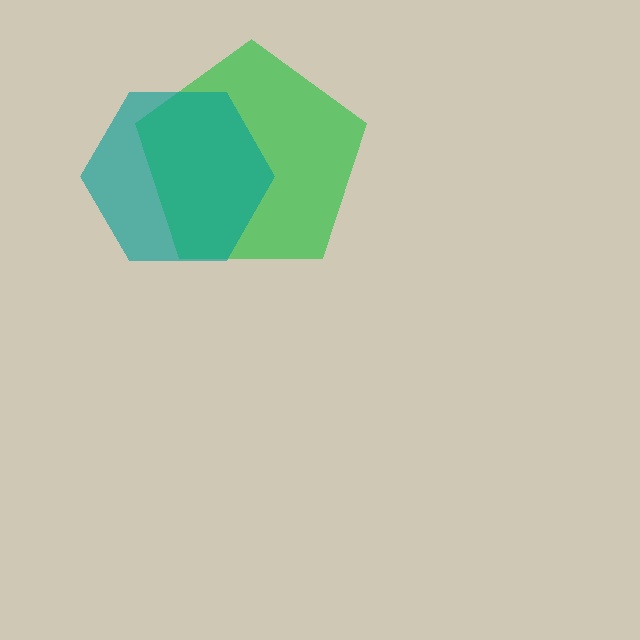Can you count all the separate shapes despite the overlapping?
Yes, there are 2 separate shapes.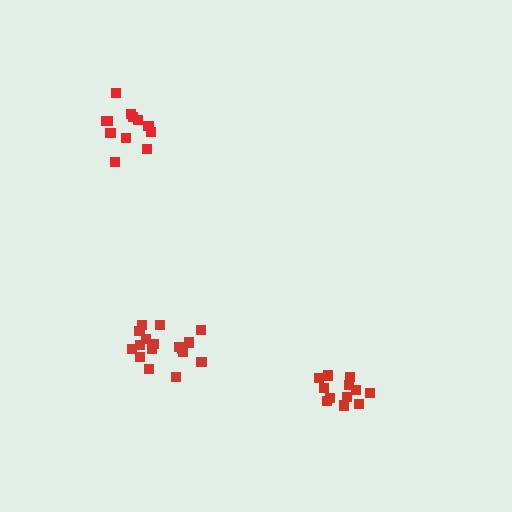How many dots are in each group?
Group 1: 17 dots, Group 2: 12 dots, Group 3: 12 dots (41 total).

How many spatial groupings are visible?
There are 3 spatial groupings.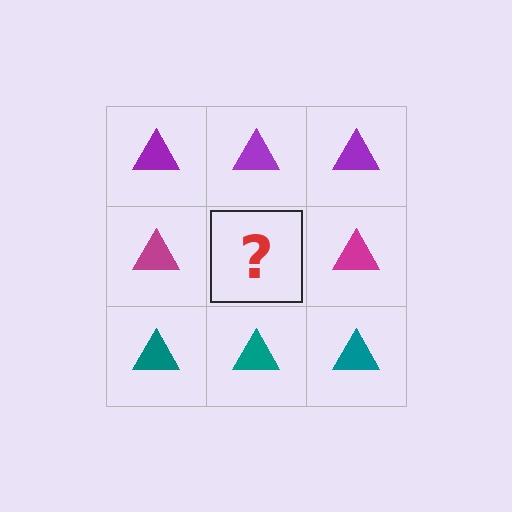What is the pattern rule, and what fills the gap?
The rule is that each row has a consistent color. The gap should be filled with a magenta triangle.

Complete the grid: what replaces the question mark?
The question mark should be replaced with a magenta triangle.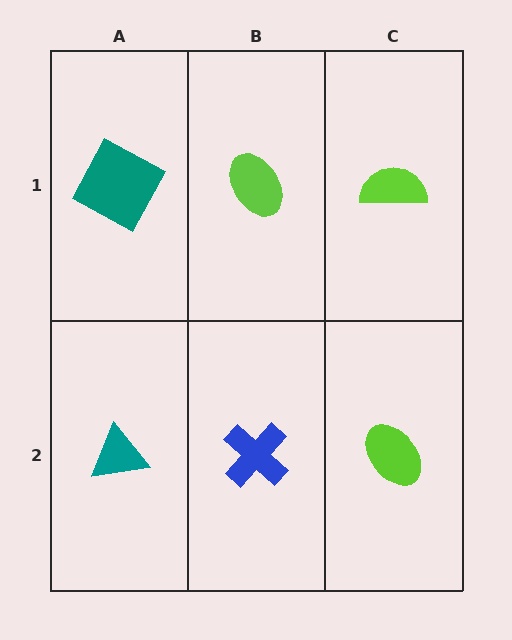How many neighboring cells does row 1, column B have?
3.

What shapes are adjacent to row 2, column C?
A lime semicircle (row 1, column C), a blue cross (row 2, column B).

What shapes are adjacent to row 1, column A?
A teal triangle (row 2, column A), a lime ellipse (row 1, column B).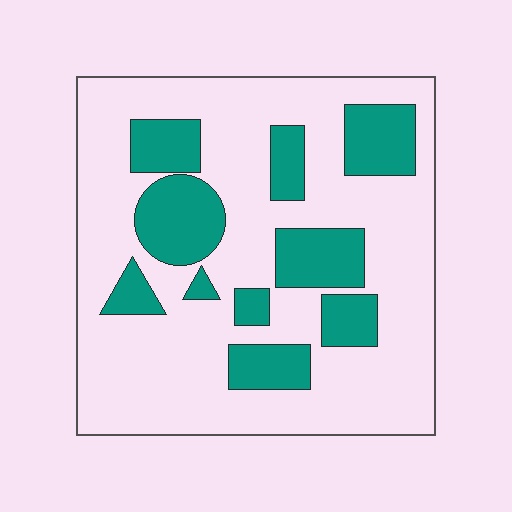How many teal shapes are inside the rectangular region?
10.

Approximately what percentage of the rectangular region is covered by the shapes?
Approximately 25%.